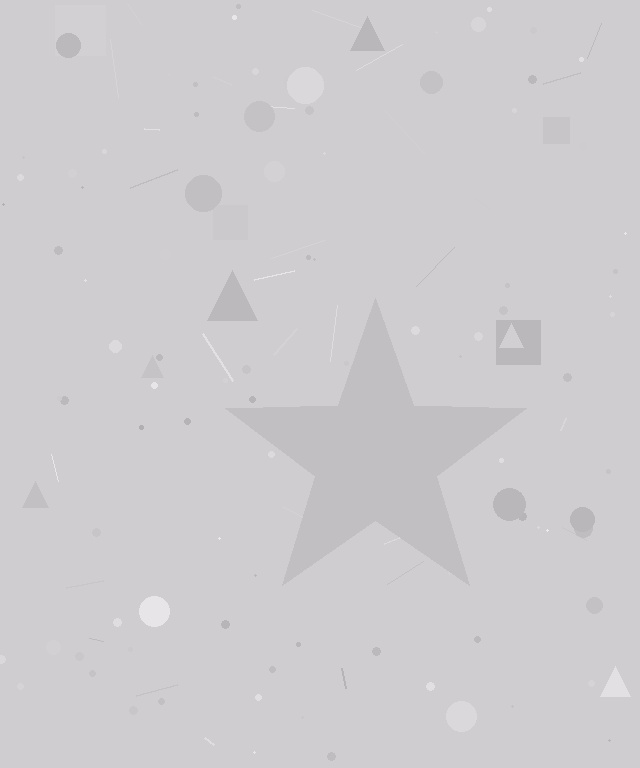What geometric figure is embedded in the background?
A star is embedded in the background.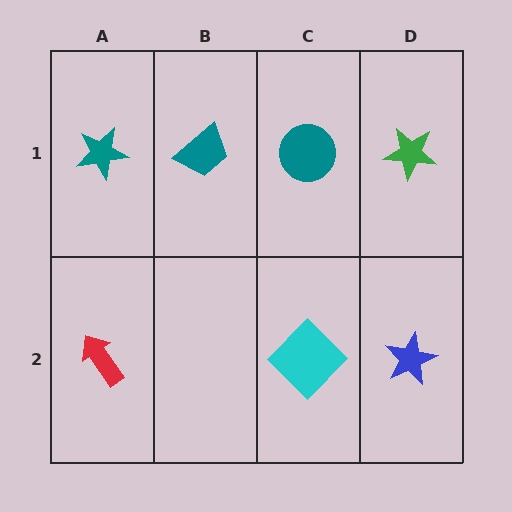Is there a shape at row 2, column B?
No, that cell is empty.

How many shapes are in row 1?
4 shapes.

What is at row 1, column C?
A teal circle.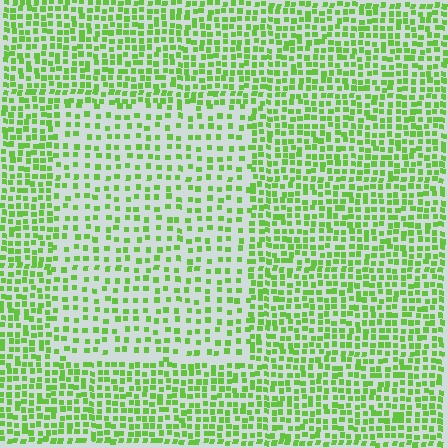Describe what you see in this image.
The image contains small lime elements arranged at two different densities. A rectangle-shaped region is visible where the elements are less densely packed than the surrounding area.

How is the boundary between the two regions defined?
The boundary is defined by a change in element density (approximately 1.8x ratio). All elements are the same color, size, and shape.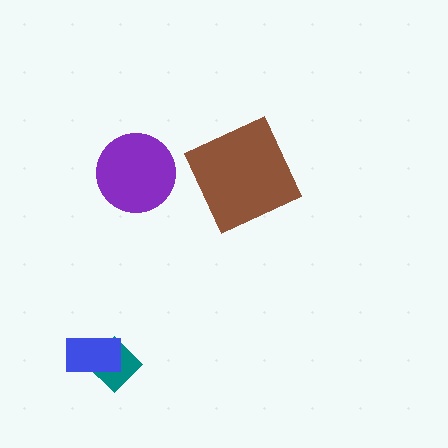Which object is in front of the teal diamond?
The blue rectangle is in front of the teal diamond.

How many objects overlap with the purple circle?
0 objects overlap with the purple circle.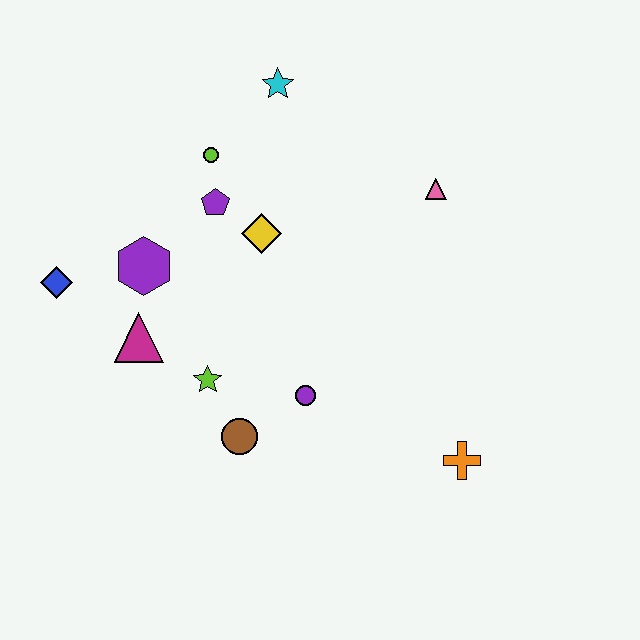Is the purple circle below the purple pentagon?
Yes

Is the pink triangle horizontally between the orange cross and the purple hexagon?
Yes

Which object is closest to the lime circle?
The purple pentagon is closest to the lime circle.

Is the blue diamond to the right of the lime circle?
No